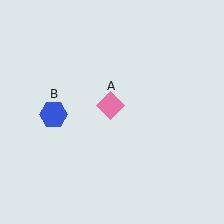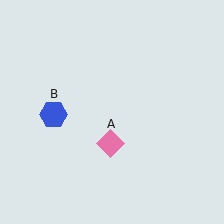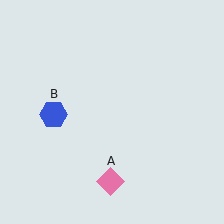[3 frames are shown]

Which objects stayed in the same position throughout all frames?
Blue hexagon (object B) remained stationary.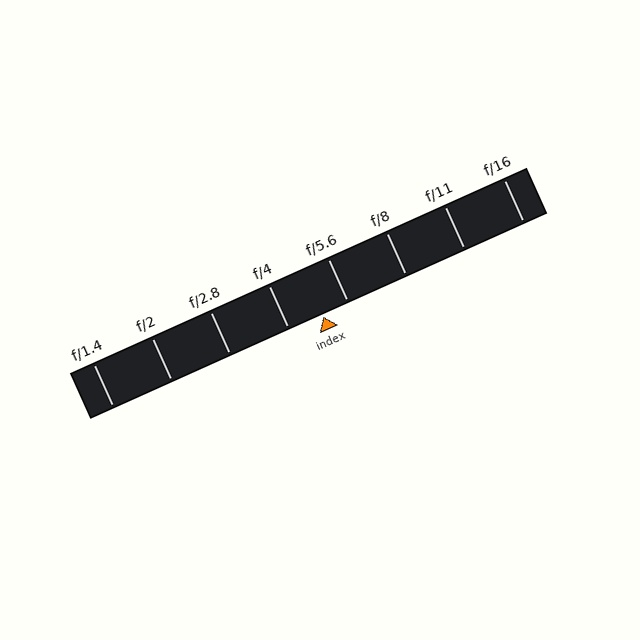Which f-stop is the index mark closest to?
The index mark is closest to f/5.6.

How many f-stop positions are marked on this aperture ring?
There are 8 f-stop positions marked.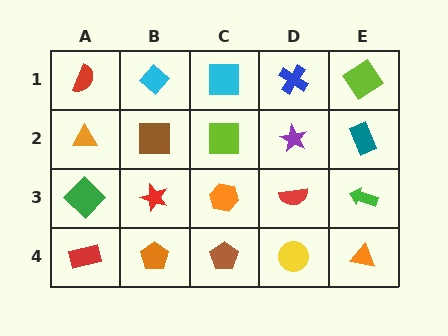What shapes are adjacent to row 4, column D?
A red semicircle (row 3, column D), a brown pentagon (row 4, column C), an orange triangle (row 4, column E).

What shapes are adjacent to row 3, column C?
A lime square (row 2, column C), a brown pentagon (row 4, column C), a red star (row 3, column B), a red semicircle (row 3, column D).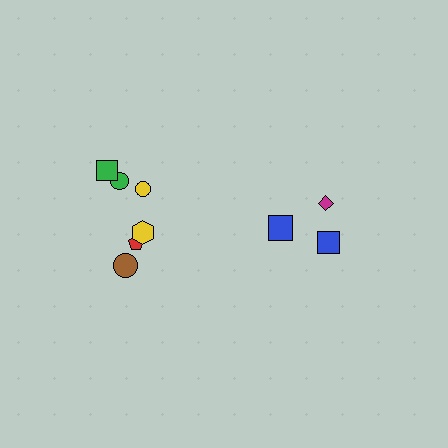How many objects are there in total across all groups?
There are 9 objects.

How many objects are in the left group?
There are 6 objects.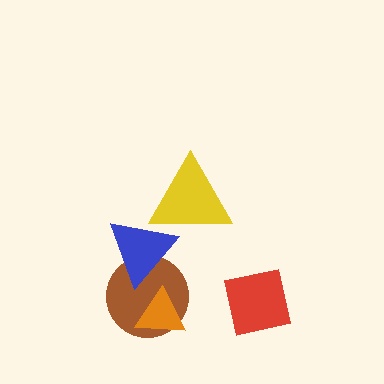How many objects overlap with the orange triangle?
1 object overlaps with the orange triangle.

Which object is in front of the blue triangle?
The yellow triangle is in front of the blue triangle.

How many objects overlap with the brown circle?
2 objects overlap with the brown circle.